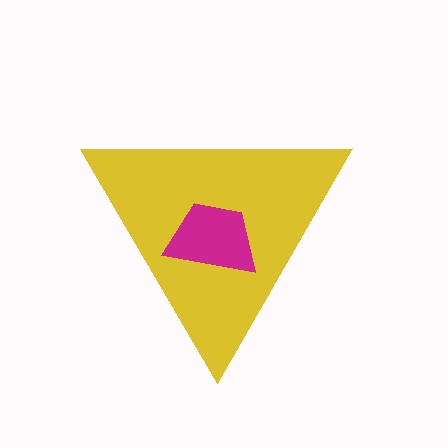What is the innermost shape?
The magenta trapezoid.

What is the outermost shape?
The yellow triangle.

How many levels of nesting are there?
2.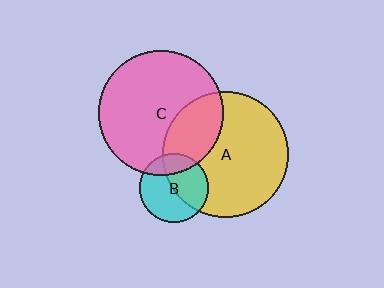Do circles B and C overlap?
Yes.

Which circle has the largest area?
Circle C (pink).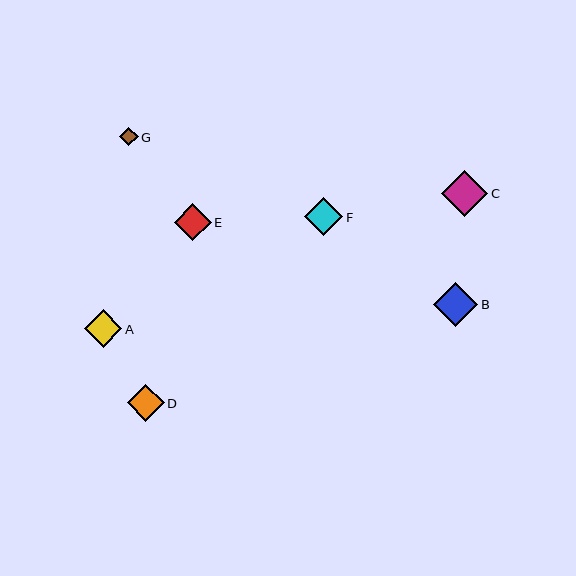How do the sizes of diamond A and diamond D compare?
Diamond A and diamond D are approximately the same size.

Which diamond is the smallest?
Diamond G is the smallest with a size of approximately 19 pixels.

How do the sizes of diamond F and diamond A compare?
Diamond F and diamond A are approximately the same size.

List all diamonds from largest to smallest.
From largest to smallest: C, B, F, A, E, D, G.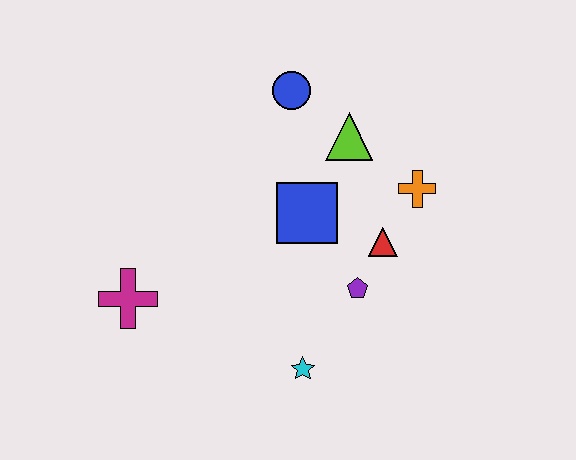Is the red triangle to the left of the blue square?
No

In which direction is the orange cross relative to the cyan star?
The orange cross is above the cyan star.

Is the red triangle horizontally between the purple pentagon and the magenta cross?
No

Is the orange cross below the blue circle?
Yes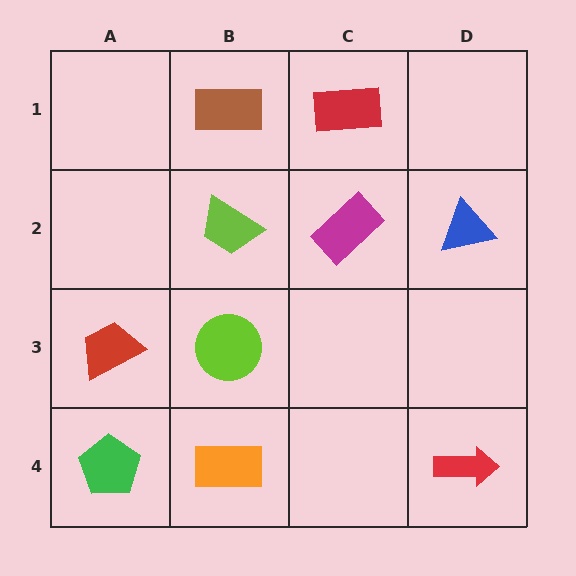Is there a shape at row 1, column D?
No, that cell is empty.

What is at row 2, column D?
A blue triangle.